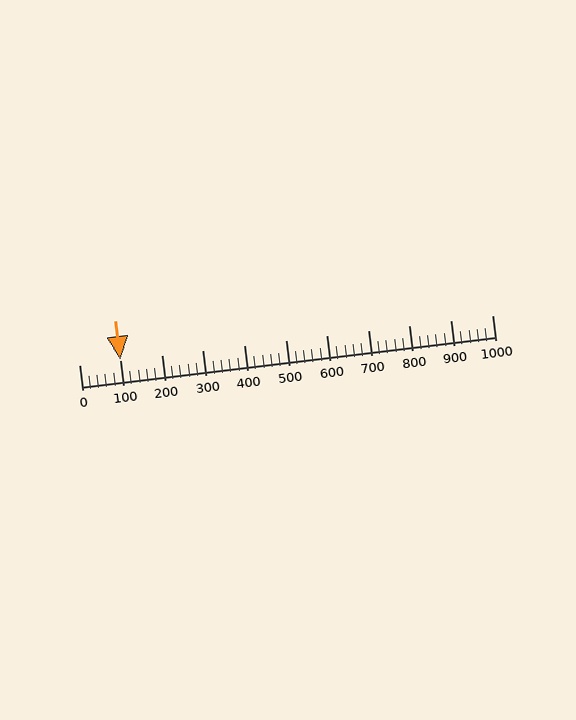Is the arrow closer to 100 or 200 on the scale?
The arrow is closer to 100.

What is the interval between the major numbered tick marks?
The major tick marks are spaced 100 units apart.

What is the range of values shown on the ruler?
The ruler shows values from 0 to 1000.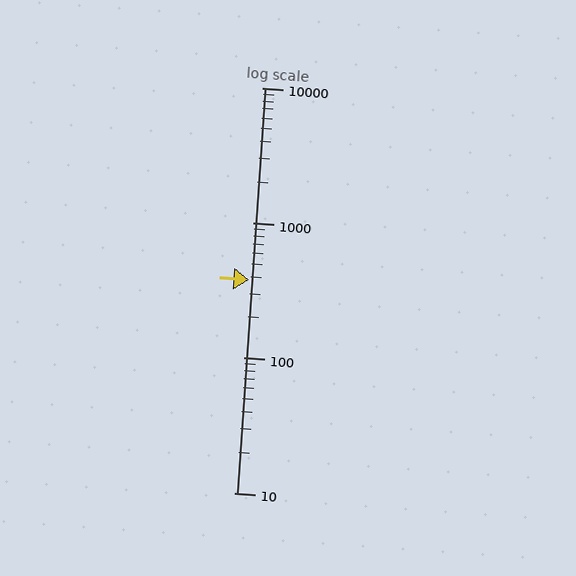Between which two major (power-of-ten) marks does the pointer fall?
The pointer is between 100 and 1000.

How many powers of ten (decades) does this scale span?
The scale spans 3 decades, from 10 to 10000.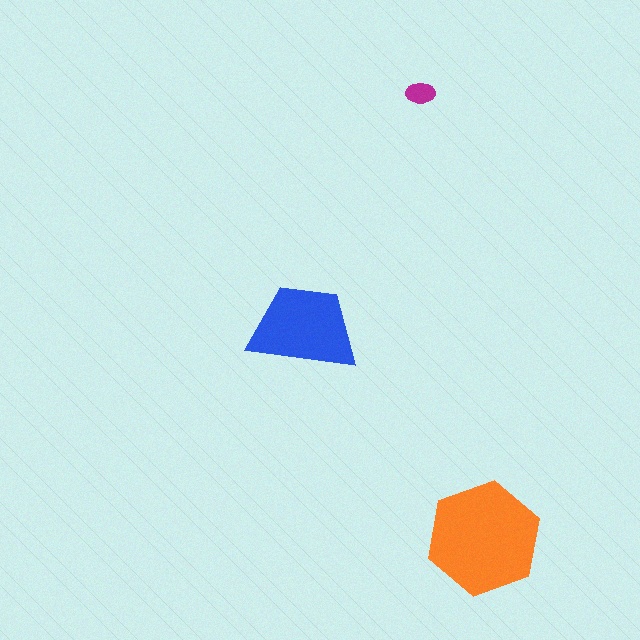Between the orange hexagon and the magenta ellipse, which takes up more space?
The orange hexagon.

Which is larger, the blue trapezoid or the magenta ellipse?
The blue trapezoid.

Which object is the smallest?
The magenta ellipse.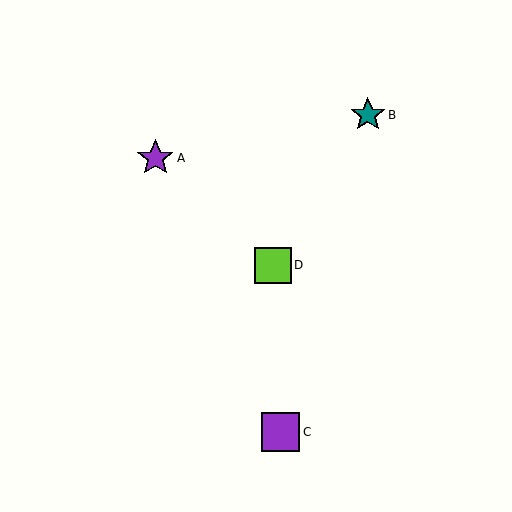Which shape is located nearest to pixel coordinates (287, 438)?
The purple square (labeled C) at (281, 432) is nearest to that location.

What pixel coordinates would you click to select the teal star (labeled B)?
Click at (368, 115) to select the teal star B.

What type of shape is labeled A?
Shape A is a purple star.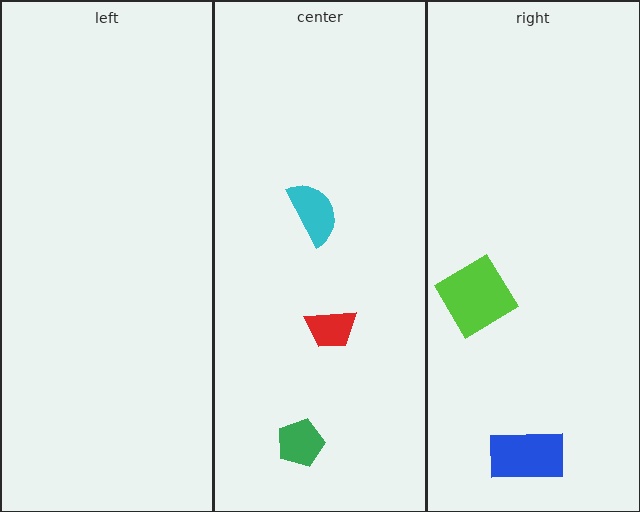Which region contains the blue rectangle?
The right region.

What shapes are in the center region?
The red trapezoid, the green pentagon, the cyan semicircle.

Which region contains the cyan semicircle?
The center region.